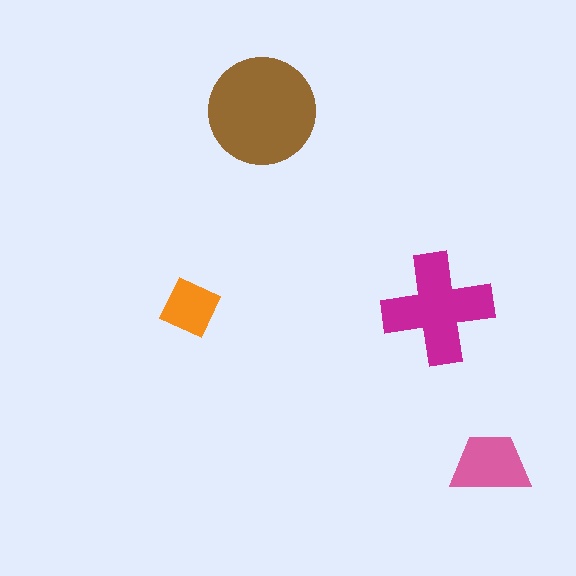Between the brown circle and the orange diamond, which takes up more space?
The brown circle.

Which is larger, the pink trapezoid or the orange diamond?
The pink trapezoid.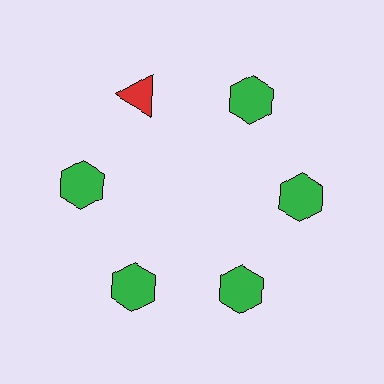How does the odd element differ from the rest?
It differs in both color (red instead of green) and shape (triangle instead of hexagon).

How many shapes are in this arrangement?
There are 6 shapes arranged in a ring pattern.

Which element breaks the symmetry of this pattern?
The red triangle at roughly the 11 o'clock position breaks the symmetry. All other shapes are green hexagons.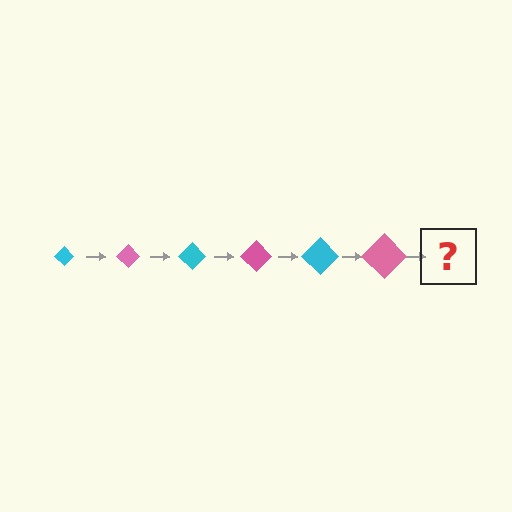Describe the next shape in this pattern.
It should be a cyan diamond, larger than the previous one.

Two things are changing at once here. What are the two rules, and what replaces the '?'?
The two rules are that the diamond grows larger each step and the color cycles through cyan and pink. The '?' should be a cyan diamond, larger than the previous one.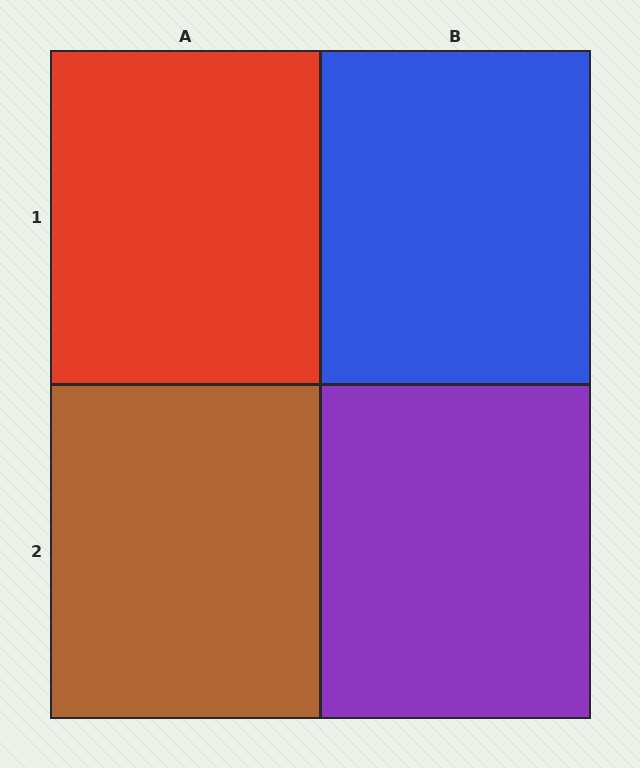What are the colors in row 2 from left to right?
Brown, purple.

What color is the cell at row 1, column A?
Red.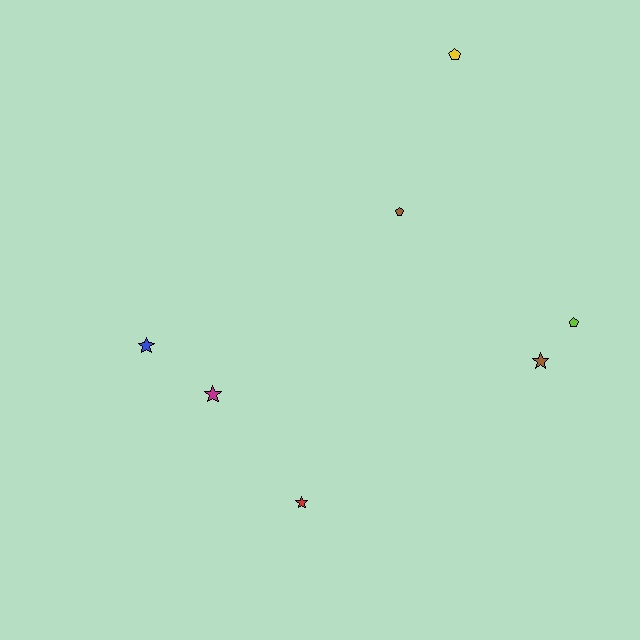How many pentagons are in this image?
There are 3 pentagons.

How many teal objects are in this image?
There are no teal objects.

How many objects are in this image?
There are 7 objects.